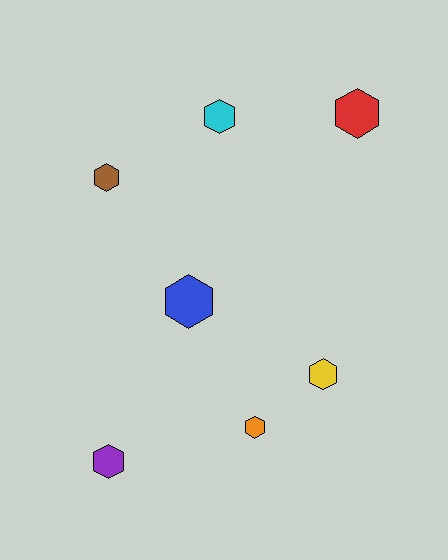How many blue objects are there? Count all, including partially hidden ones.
There is 1 blue object.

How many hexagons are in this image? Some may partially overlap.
There are 7 hexagons.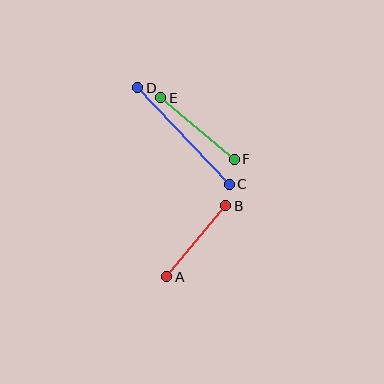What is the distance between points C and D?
The distance is approximately 133 pixels.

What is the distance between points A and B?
The distance is approximately 92 pixels.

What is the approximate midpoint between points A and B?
The midpoint is at approximately (196, 241) pixels.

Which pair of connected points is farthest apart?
Points C and D are farthest apart.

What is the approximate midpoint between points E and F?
The midpoint is at approximately (197, 129) pixels.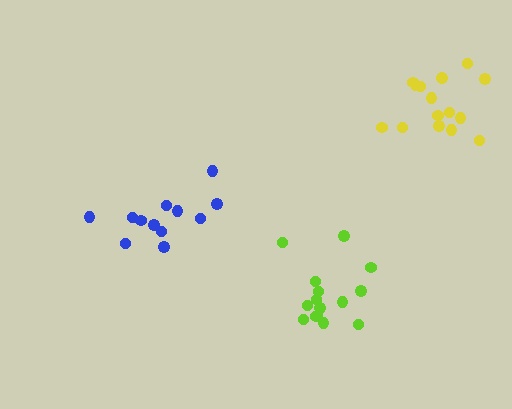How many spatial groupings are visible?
There are 3 spatial groupings.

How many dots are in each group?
Group 1: 12 dots, Group 2: 15 dots, Group 3: 15 dots (42 total).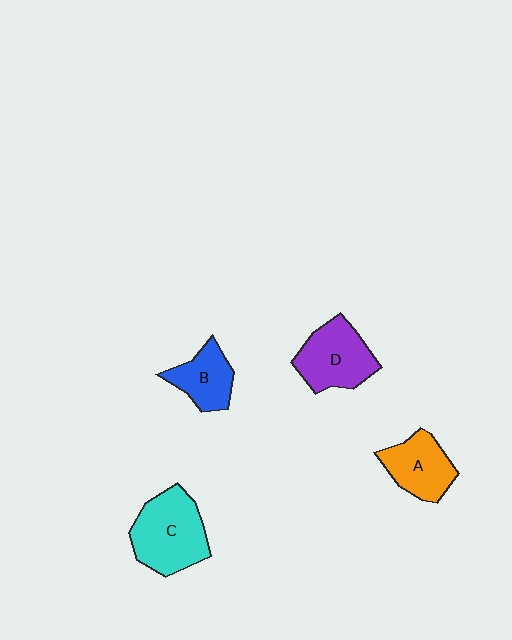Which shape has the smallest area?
Shape B (blue).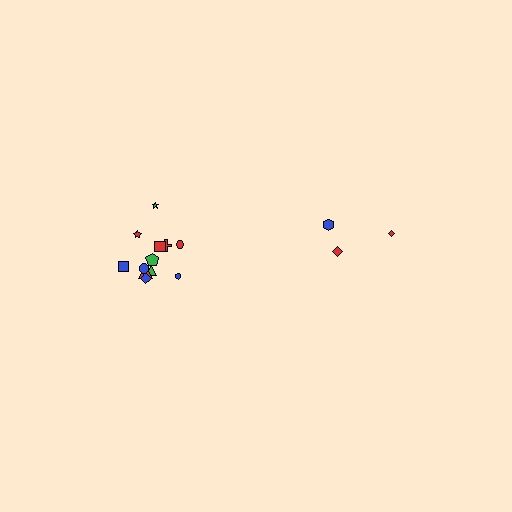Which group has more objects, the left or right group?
The left group.